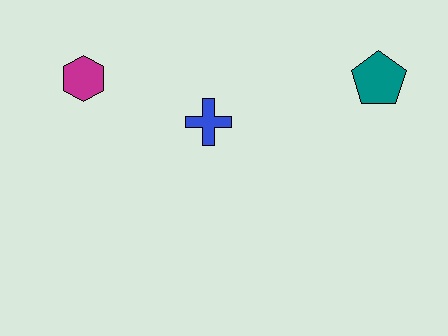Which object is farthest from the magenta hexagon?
The teal pentagon is farthest from the magenta hexagon.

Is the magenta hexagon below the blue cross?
No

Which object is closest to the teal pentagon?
The blue cross is closest to the teal pentagon.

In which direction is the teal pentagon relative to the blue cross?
The teal pentagon is to the right of the blue cross.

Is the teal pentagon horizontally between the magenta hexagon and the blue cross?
No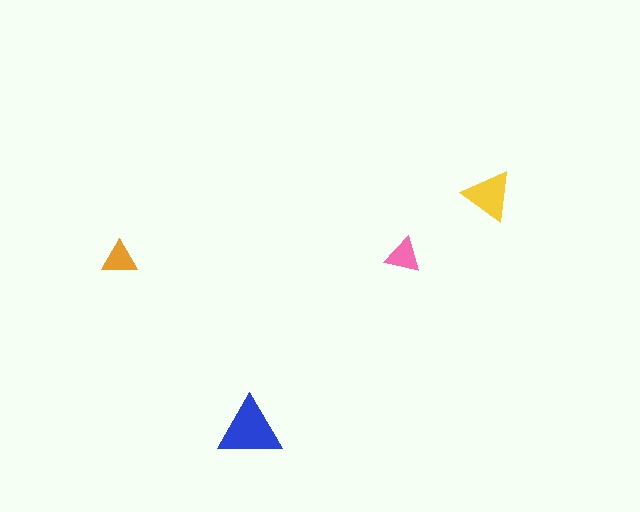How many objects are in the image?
There are 4 objects in the image.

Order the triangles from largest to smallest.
the blue one, the yellow one, the pink one, the orange one.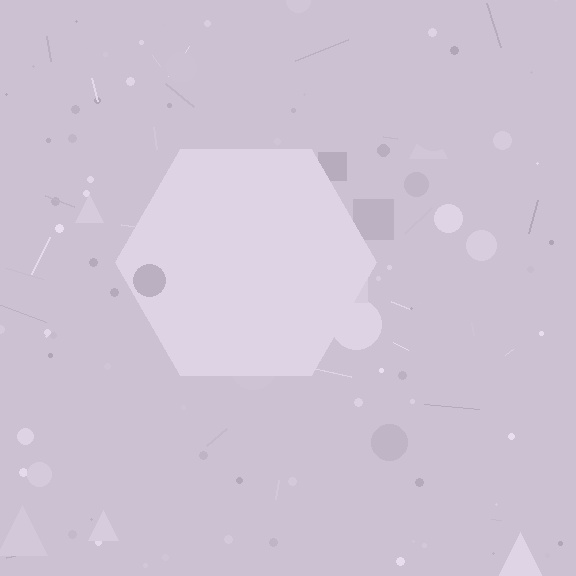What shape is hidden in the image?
A hexagon is hidden in the image.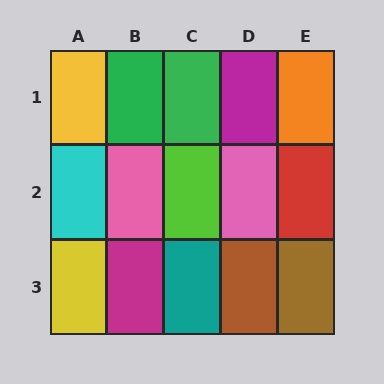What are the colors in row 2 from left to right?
Cyan, pink, lime, pink, red.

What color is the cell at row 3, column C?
Teal.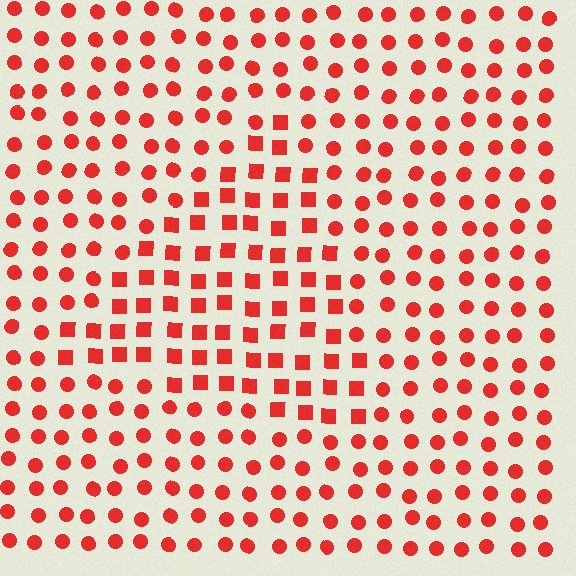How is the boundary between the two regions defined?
The boundary is defined by a change in element shape: squares inside vs. circles outside. All elements share the same color and spacing.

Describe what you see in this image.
The image is filled with small red elements arranged in a uniform grid. A triangle-shaped region contains squares, while the surrounding area contains circles. The boundary is defined purely by the change in element shape.